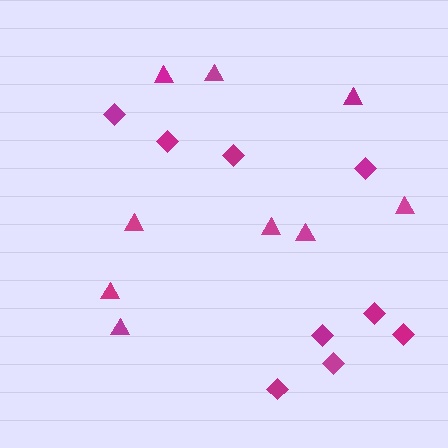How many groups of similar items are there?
There are 2 groups: one group of diamonds (9) and one group of triangles (9).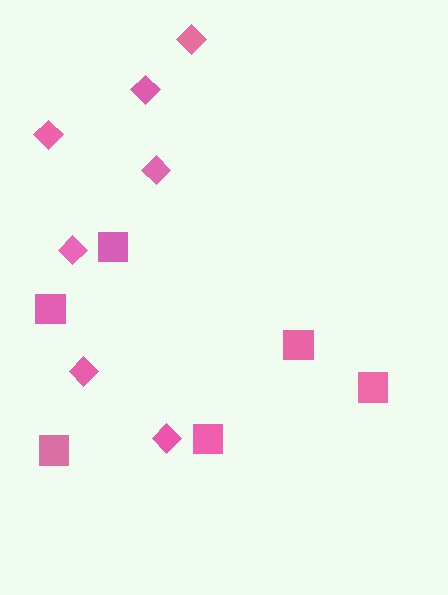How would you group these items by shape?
There are 2 groups: one group of diamonds (7) and one group of squares (6).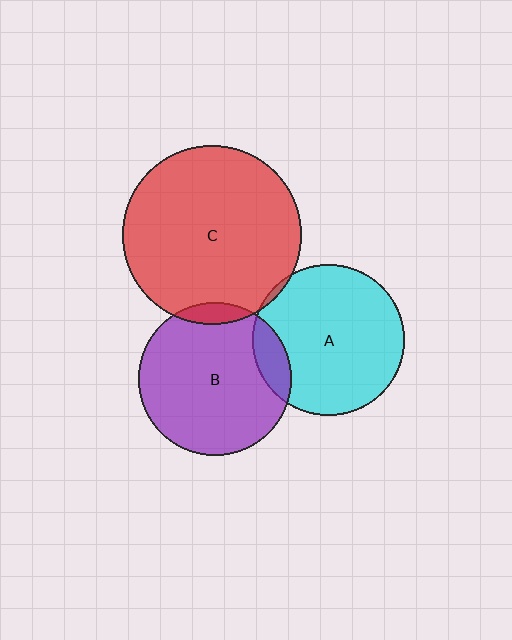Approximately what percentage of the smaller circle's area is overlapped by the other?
Approximately 10%.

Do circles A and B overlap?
Yes.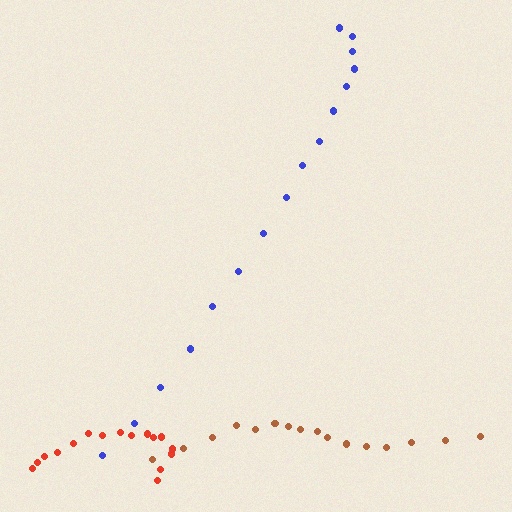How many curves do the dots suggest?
There are 3 distinct paths.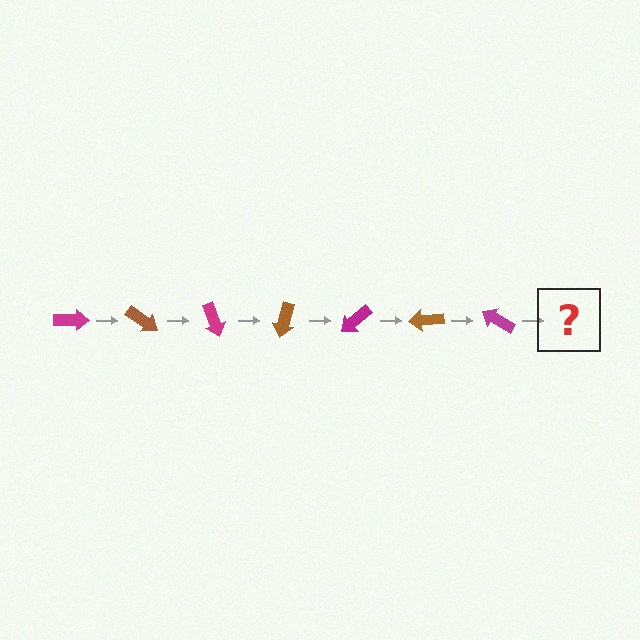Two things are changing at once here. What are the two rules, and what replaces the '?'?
The two rules are that it rotates 35 degrees each step and the color cycles through magenta and brown. The '?' should be a brown arrow, rotated 245 degrees from the start.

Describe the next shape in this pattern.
It should be a brown arrow, rotated 245 degrees from the start.